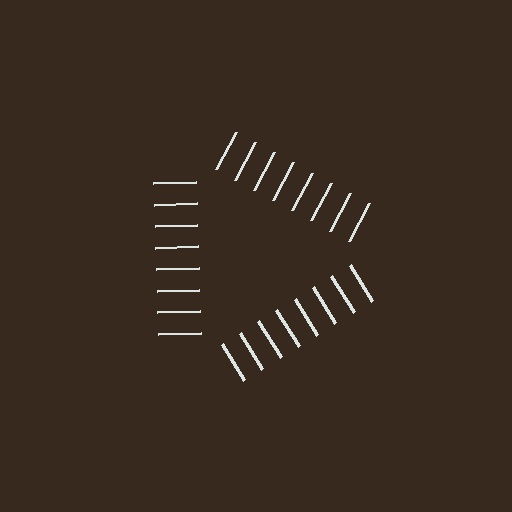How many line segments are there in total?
24 — 8 along each of the 3 edges.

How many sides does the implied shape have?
3 sides — the line-ends trace a triangle.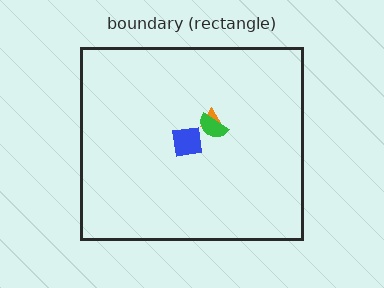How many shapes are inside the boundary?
3 inside, 0 outside.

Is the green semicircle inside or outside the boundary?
Inside.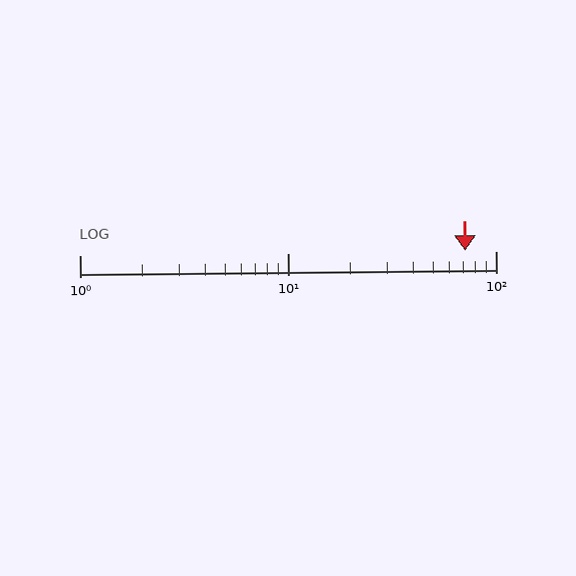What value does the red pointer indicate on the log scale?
The pointer indicates approximately 71.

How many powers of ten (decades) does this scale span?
The scale spans 2 decades, from 1 to 100.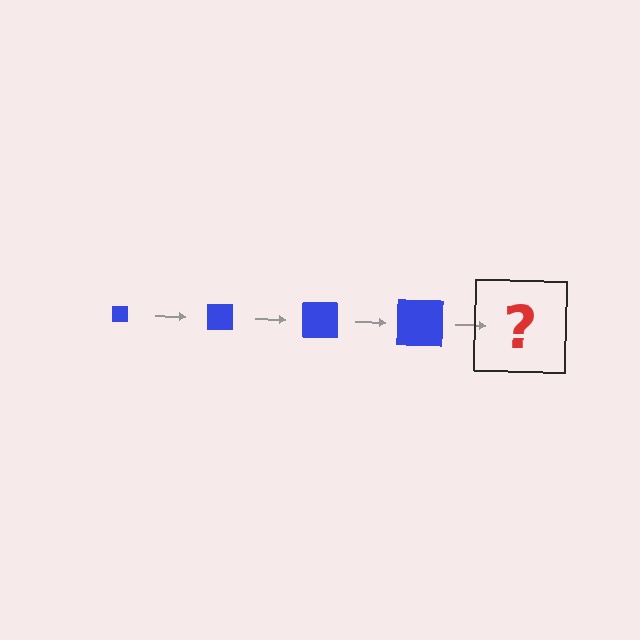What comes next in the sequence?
The next element should be a blue square, larger than the previous one.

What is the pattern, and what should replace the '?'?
The pattern is that the square gets progressively larger each step. The '?' should be a blue square, larger than the previous one.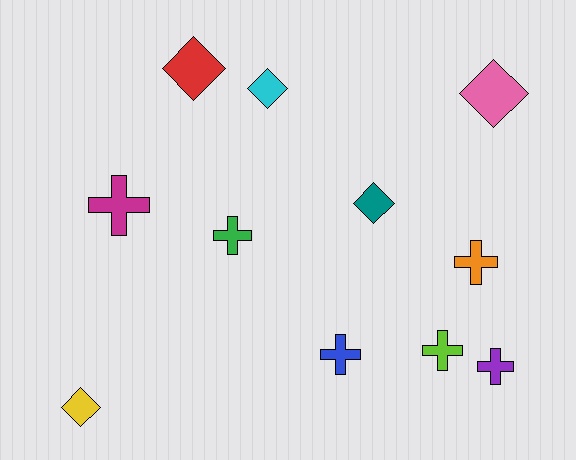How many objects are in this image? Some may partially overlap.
There are 11 objects.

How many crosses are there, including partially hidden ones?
There are 6 crosses.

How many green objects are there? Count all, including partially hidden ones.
There is 1 green object.